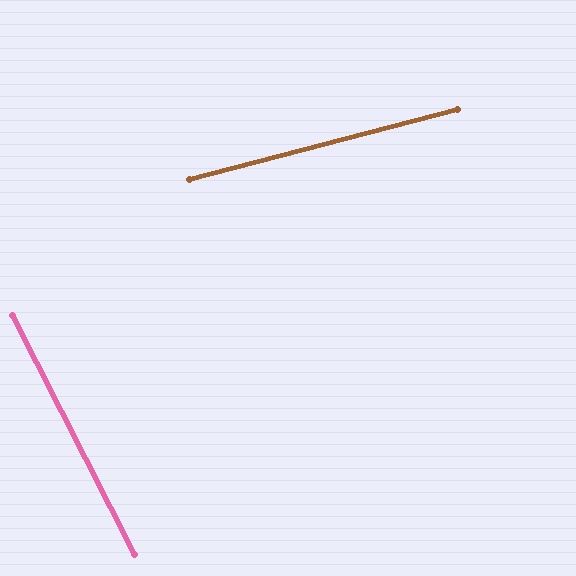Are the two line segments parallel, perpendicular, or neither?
Neither parallel nor perpendicular — they differ by about 78°.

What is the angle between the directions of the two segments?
Approximately 78 degrees.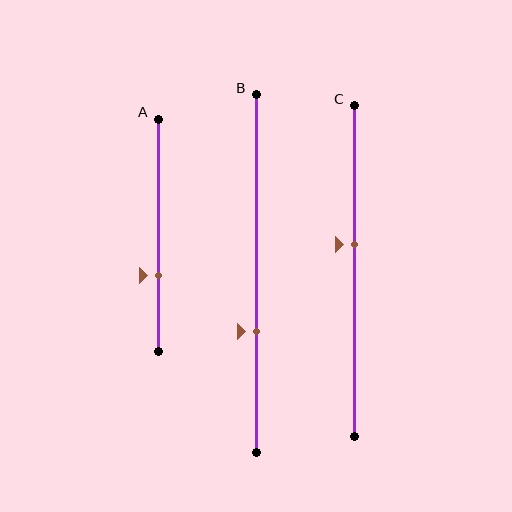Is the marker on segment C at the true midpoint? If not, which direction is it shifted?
No, the marker on segment C is shifted upward by about 8% of the segment length.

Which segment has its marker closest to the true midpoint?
Segment C has its marker closest to the true midpoint.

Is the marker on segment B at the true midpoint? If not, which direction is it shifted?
No, the marker on segment B is shifted downward by about 16% of the segment length.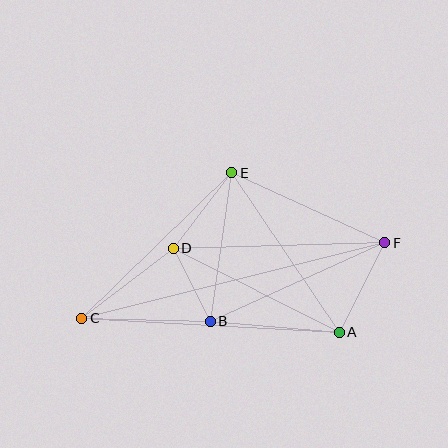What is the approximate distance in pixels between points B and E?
The distance between B and E is approximately 150 pixels.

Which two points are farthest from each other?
Points C and F are farthest from each other.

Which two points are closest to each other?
Points B and D are closest to each other.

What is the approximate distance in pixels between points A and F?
The distance between A and F is approximately 100 pixels.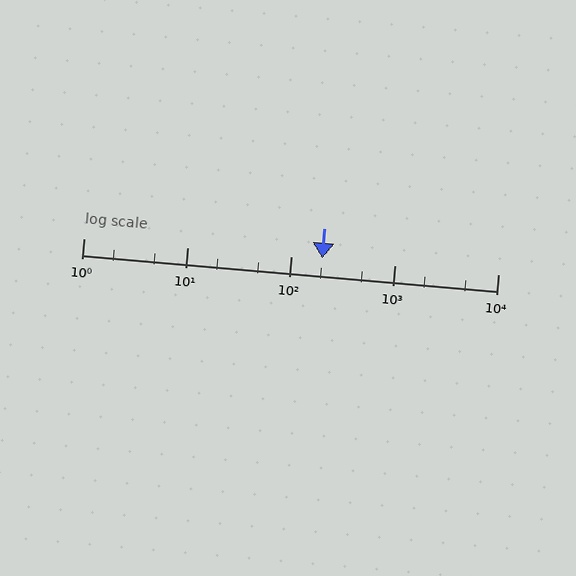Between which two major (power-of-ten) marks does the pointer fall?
The pointer is between 100 and 1000.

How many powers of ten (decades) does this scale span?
The scale spans 4 decades, from 1 to 10000.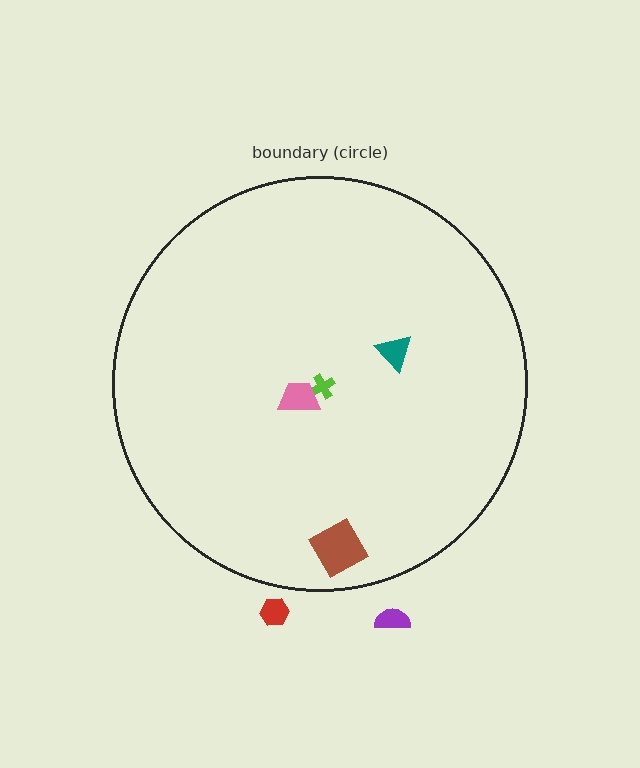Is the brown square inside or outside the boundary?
Inside.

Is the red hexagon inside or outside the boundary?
Outside.